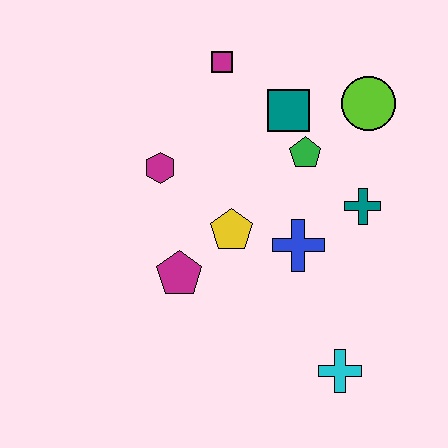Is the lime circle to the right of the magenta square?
Yes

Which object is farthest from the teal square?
The cyan cross is farthest from the teal square.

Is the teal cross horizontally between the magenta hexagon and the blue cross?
No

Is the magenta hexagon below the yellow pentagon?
No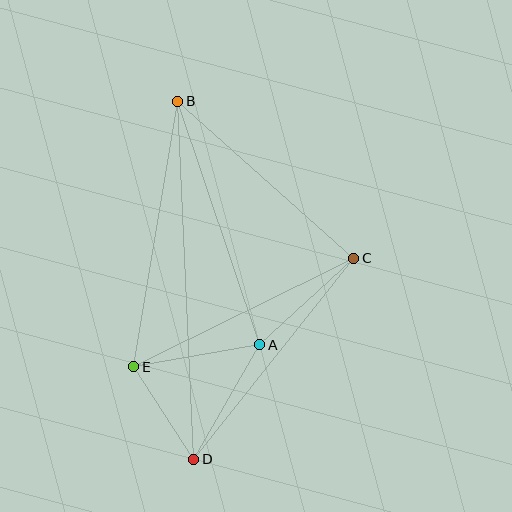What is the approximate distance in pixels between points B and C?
The distance between B and C is approximately 236 pixels.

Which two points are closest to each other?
Points D and E are closest to each other.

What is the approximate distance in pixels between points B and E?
The distance between B and E is approximately 269 pixels.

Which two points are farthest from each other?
Points B and D are farthest from each other.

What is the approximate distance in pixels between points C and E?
The distance between C and E is approximately 245 pixels.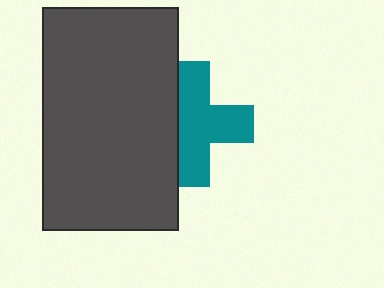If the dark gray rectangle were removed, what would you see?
You would see the complete teal cross.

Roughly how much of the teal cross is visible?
Most of it is visible (roughly 67%).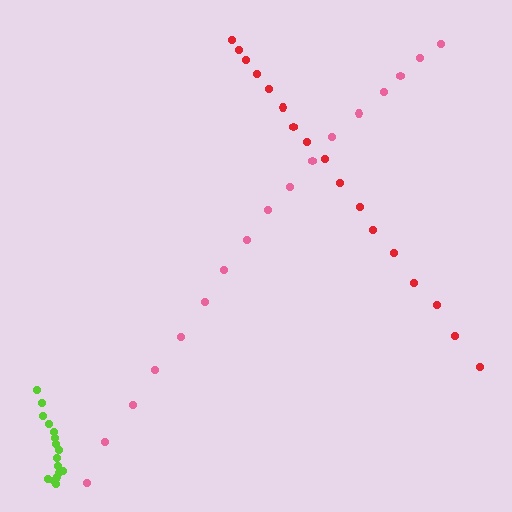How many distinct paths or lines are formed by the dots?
There are 3 distinct paths.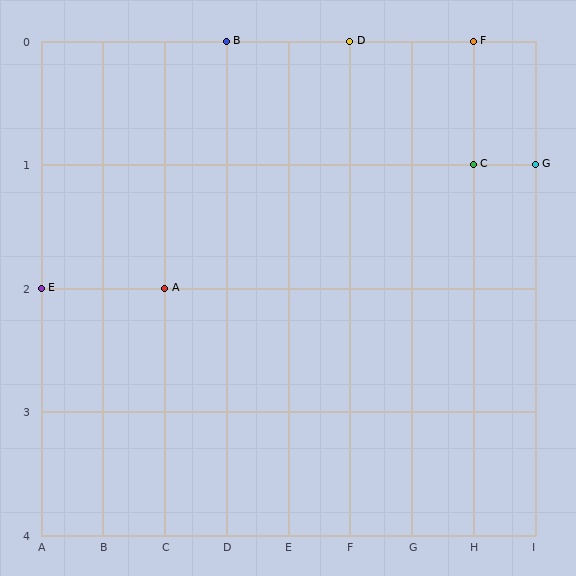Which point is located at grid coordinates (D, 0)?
Point B is at (D, 0).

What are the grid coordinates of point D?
Point D is at grid coordinates (F, 0).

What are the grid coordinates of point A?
Point A is at grid coordinates (C, 2).